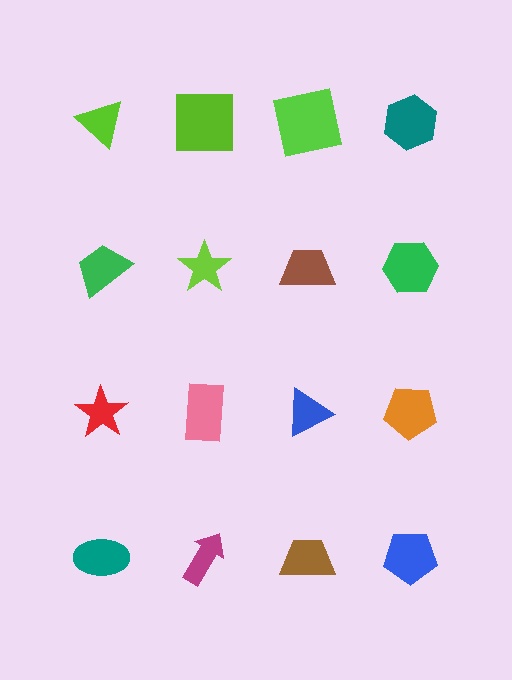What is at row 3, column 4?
An orange pentagon.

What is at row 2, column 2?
A lime star.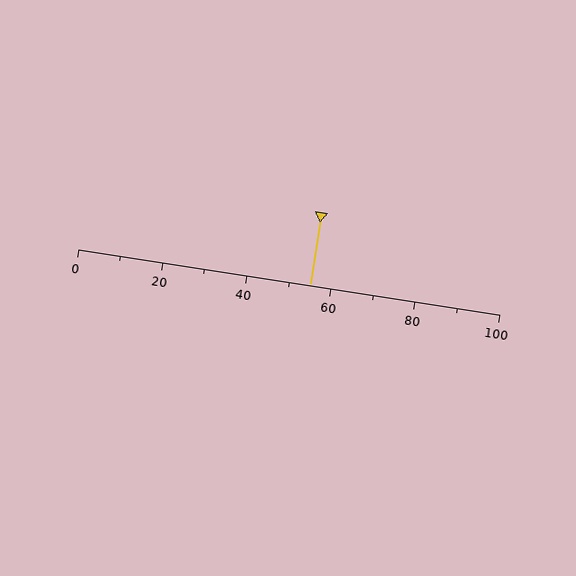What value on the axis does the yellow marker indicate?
The marker indicates approximately 55.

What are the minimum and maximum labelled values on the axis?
The axis runs from 0 to 100.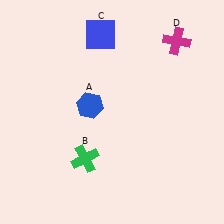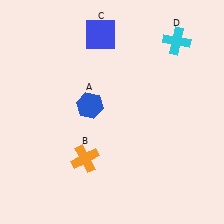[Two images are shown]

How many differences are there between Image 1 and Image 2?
There are 2 differences between the two images.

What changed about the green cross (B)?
In Image 1, B is green. In Image 2, it changed to orange.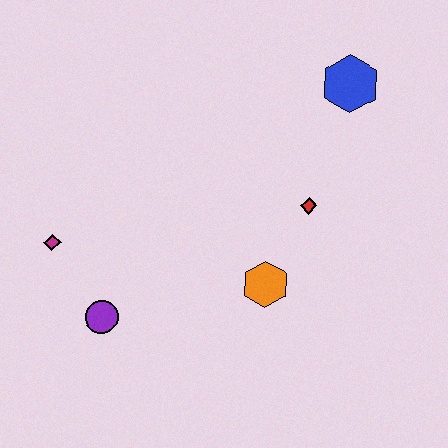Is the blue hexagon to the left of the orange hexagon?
No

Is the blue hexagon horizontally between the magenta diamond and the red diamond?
No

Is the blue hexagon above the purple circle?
Yes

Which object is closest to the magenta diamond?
The purple circle is closest to the magenta diamond.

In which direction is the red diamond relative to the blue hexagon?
The red diamond is below the blue hexagon.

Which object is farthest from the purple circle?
The blue hexagon is farthest from the purple circle.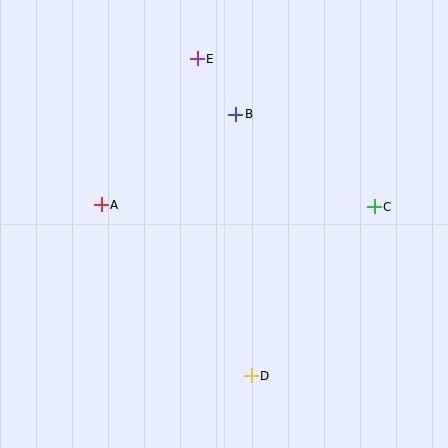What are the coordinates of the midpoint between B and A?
The midpoint between B and A is at (168, 160).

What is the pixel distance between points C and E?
The distance between C and E is 231 pixels.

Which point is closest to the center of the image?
Point B at (236, 114) is closest to the center.